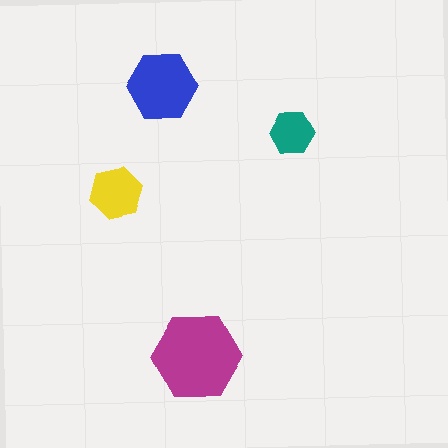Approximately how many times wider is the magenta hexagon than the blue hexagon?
About 1.5 times wider.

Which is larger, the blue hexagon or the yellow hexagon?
The blue one.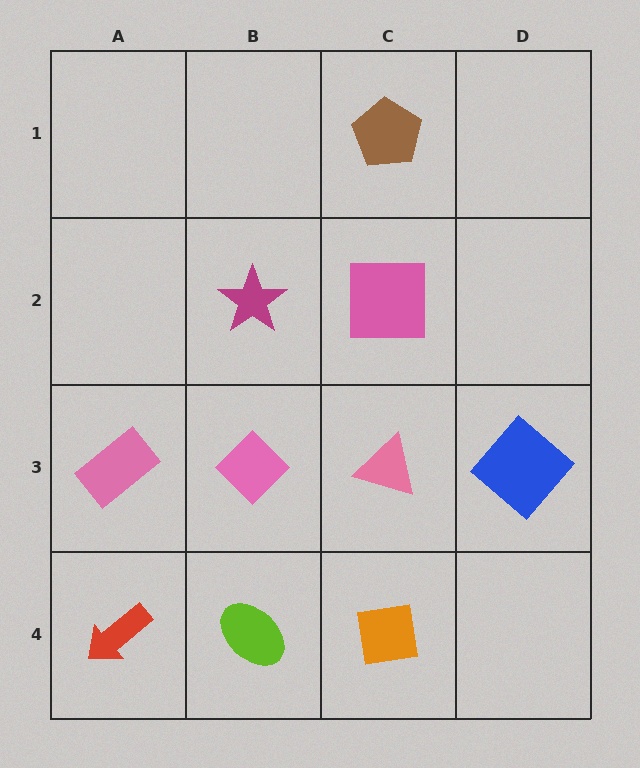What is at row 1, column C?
A brown pentagon.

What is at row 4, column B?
A lime ellipse.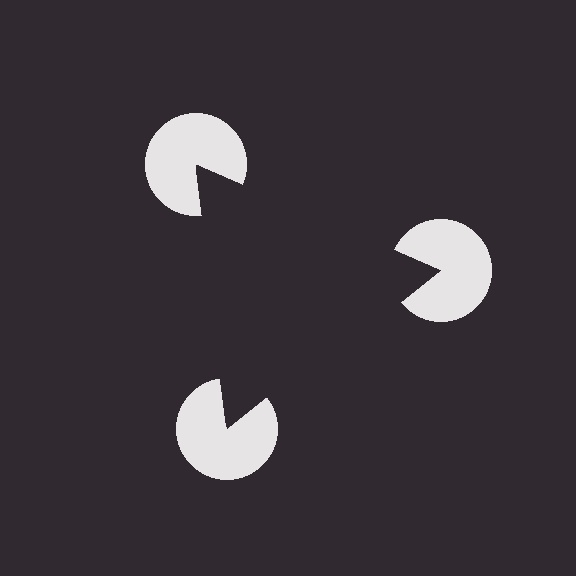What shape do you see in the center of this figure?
An illusory triangle — its edges are inferred from the aligned wedge cuts in the pac-man discs, not physically drawn.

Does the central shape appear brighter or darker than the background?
It typically appears slightly darker than the background, even though no actual brightness change is drawn.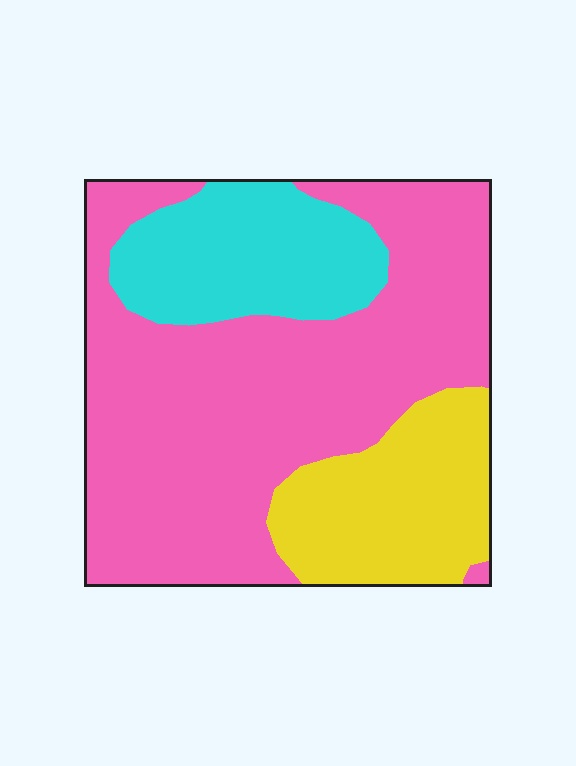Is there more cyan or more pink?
Pink.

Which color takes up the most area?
Pink, at roughly 60%.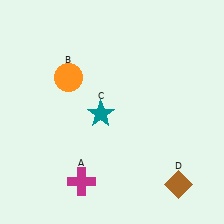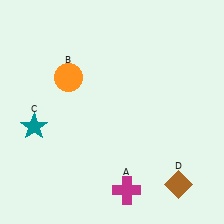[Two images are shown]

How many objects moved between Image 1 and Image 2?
2 objects moved between the two images.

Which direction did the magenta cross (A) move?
The magenta cross (A) moved right.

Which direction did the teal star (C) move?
The teal star (C) moved left.